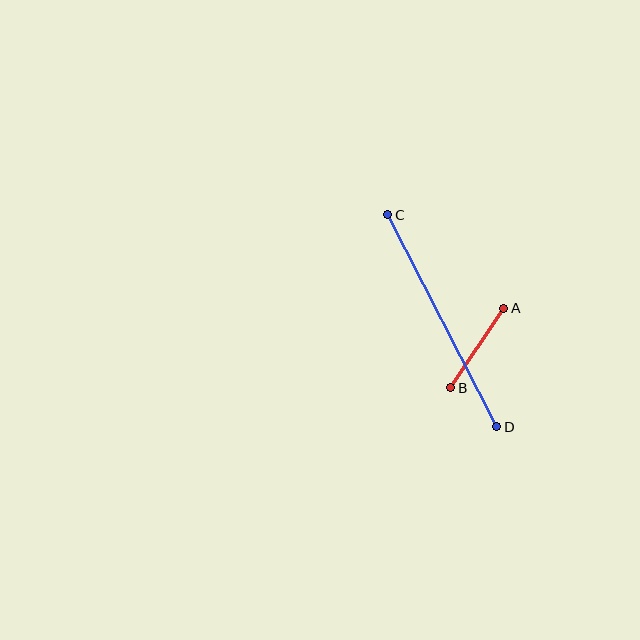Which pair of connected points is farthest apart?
Points C and D are farthest apart.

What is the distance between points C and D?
The distance is approximately 239 pixels.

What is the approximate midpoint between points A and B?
The midpoint is at approximately (477, 348) pixels.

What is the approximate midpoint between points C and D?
The midpoint is at approximately (442, 321) pixels.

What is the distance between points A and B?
The distance is approximately 96 pixels.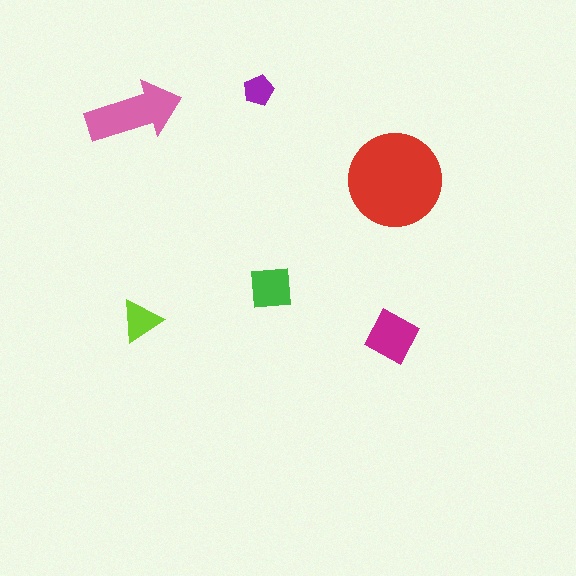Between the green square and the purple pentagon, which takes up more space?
The green square.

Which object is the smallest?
The purple pentagon.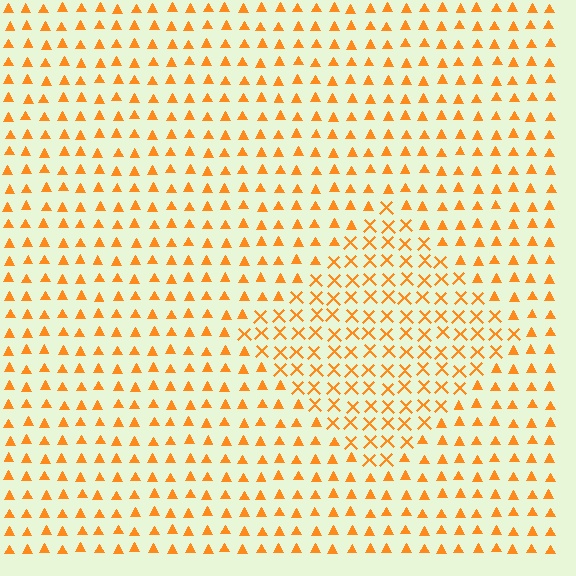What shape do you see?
I see a diamond.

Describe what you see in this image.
The image is filled with small orange elements arranged in a uniform grid. A diamond-shaped region contains X marks, while the surrounding area contains triangles. The boundary is defined purely by the change in element shape.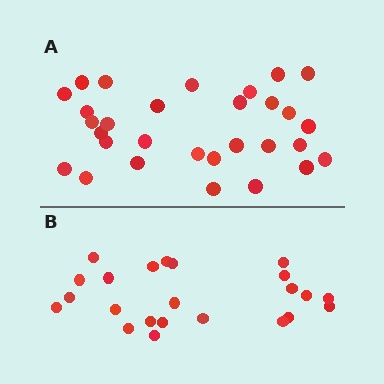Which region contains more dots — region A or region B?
Region A (the top region) has more dots.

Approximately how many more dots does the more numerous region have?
Region A has roughly 8 or so more dots than region B.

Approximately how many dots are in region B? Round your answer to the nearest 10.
About 20 dots. (The exact count is 23, which rounds to 20.)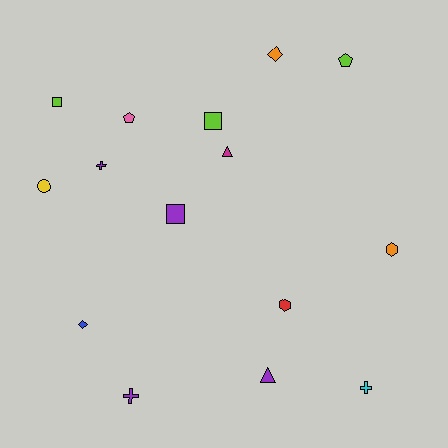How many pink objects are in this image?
There is 1 pink object.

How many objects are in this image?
There are 15 objects.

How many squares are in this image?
There are 3 squares.